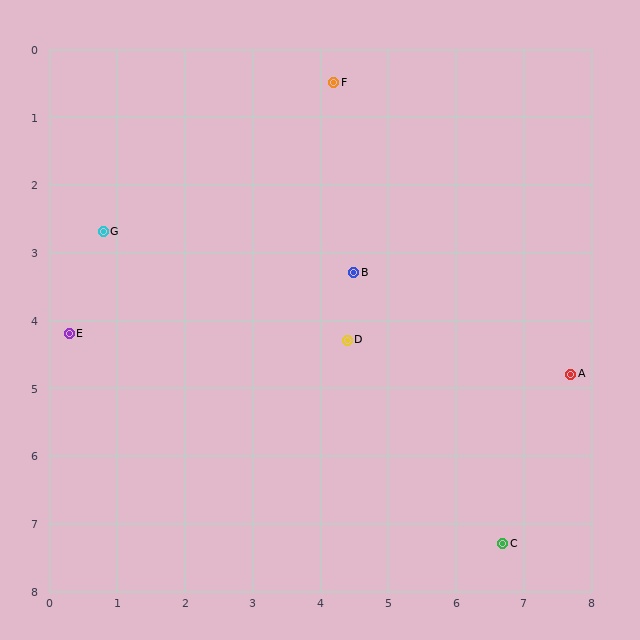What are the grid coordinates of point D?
Point D is at approximately (4.4, 4.3).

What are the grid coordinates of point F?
Point F is at approximately (4.2, 0.5).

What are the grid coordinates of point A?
Point A is at approximately (7.7, 4.8).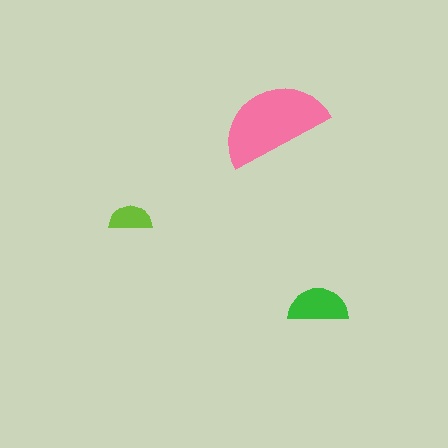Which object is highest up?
The pink semicircle is topmost.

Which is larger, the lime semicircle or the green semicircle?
The green one.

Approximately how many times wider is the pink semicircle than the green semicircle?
About 2 times wider.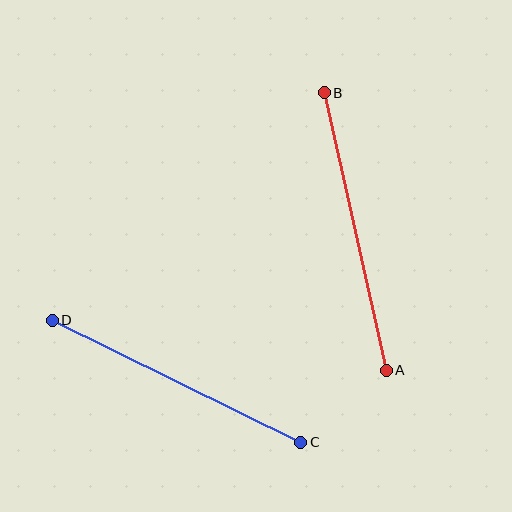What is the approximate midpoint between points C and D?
The midpoint is at approximately (176, 381) pixels.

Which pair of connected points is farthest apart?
Points A and B are farthest apart.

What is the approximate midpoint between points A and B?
The midpoint is at approximately (355, 231) pixels.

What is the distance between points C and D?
The distance is approximately 277 pixels.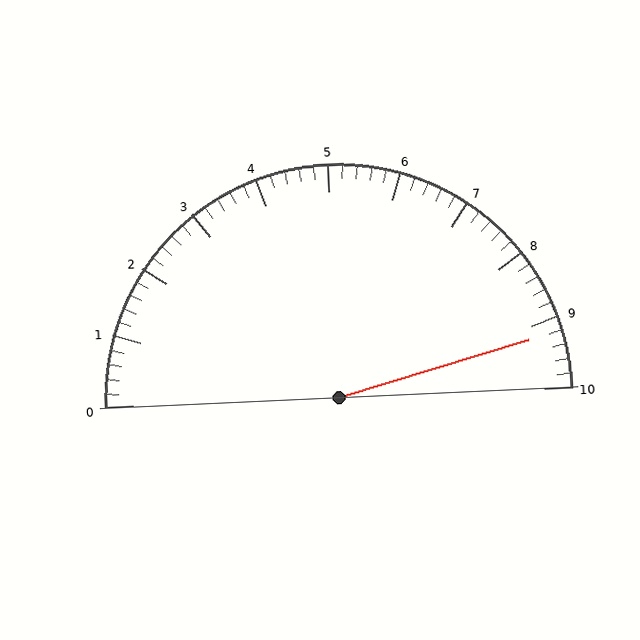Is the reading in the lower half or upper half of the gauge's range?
The reading is in the upper half of the range (0 to 10).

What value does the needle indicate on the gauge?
The needle indicates approximately 9.2.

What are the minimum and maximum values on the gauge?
The gauge ranges from 0 to 10.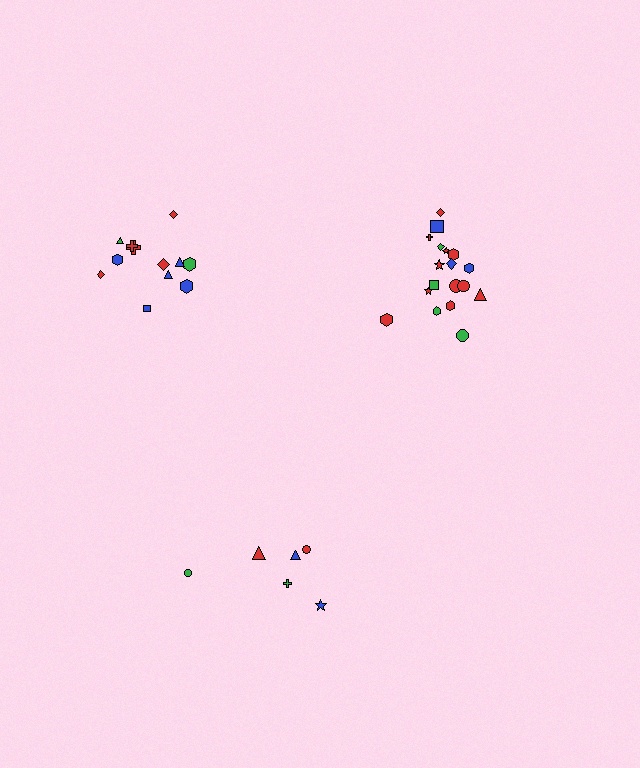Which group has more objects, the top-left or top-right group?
The top-right group.